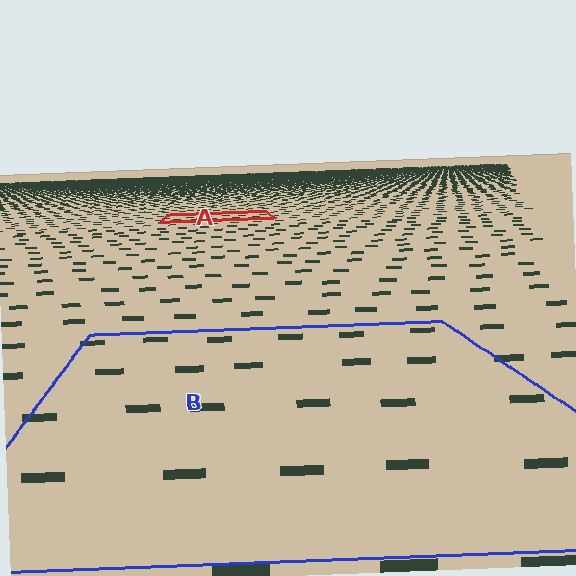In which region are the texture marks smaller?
The texture marks are smaller in region A, because it is farther away.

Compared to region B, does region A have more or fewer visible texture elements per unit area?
Region A has more texture elements per unit area — they are packed more densely because it is farther away.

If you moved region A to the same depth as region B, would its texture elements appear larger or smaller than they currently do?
They would appear larger. At a closer depth, the same texture elements are projected at a bigger on-screen size.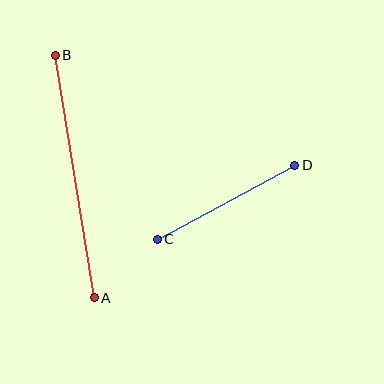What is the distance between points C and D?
The distance is approximately 156 pixels.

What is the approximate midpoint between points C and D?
The midpoint is at approximately (226, 202) pixels.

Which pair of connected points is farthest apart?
Points A and B are farthest apart.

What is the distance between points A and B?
The distance is approximately 246 pixels.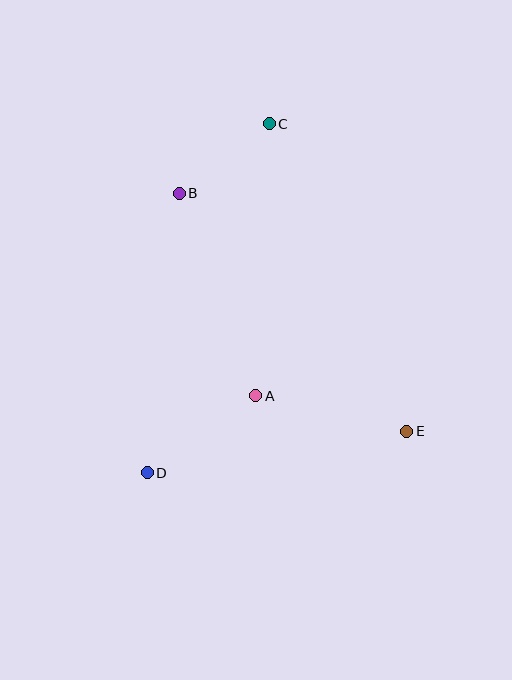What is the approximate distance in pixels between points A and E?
The distance between A and E is approximately 155 pixels.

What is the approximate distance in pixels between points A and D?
The distance between A and D is approximately 133 pixels.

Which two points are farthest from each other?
Points C and D are farthest from each other.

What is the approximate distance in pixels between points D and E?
The distance between D and E is approximately 263 pixels.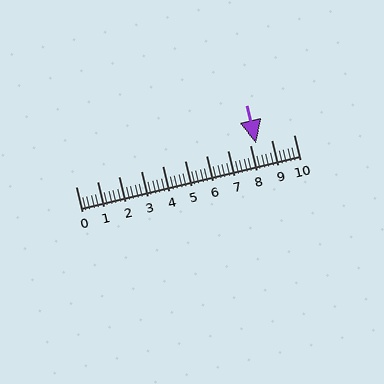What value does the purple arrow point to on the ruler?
The purple arrow points to approximately 8.3.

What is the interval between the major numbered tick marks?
The major tick marks are spaced 1 units apart.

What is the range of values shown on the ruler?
The ruler shows values from 0 to 10.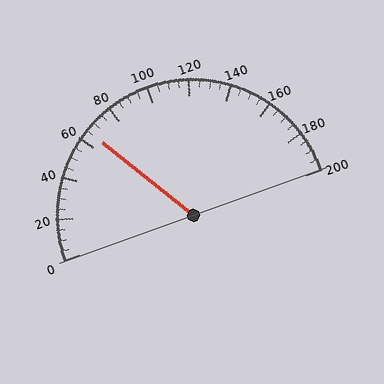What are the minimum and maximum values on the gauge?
The gauge ranges from 0 to 200.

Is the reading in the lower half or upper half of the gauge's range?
The reading is in the lower half of the range (0 to 200).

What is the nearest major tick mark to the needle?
The nearest major tick mark is 60.